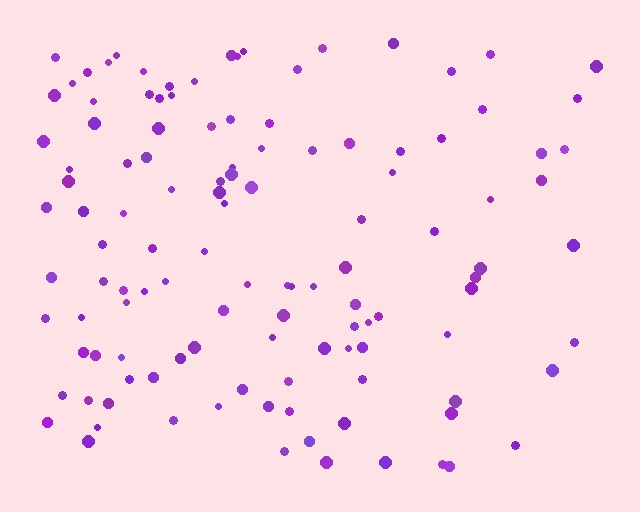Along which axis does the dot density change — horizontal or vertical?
Horizontal.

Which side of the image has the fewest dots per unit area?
The right.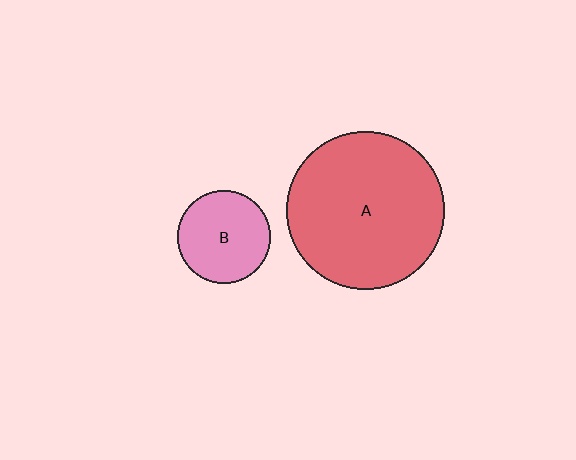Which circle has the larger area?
Circle A (red).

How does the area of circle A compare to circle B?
Approximately 2.9 times.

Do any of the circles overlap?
No, none of the circles overlap.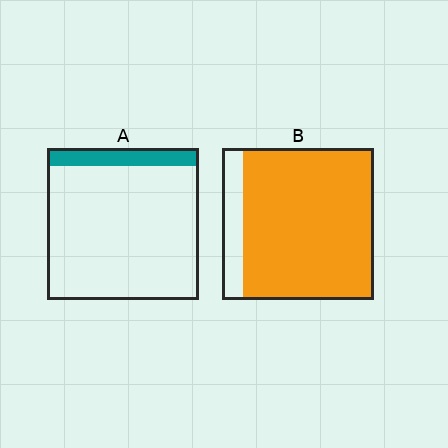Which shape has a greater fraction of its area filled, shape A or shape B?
Shape B.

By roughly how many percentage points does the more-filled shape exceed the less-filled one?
By roughly 75 percentage points (B over A).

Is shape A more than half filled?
No.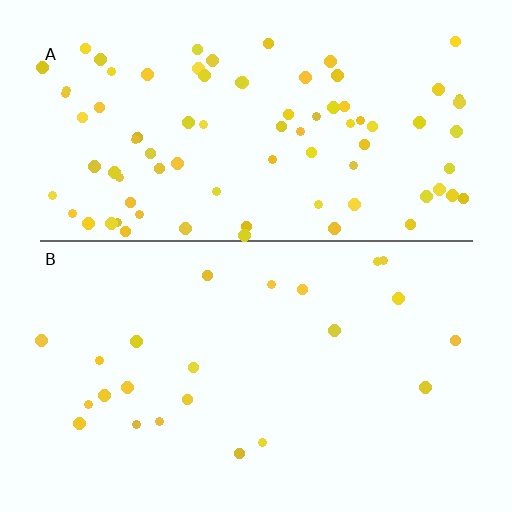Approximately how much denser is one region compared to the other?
Approximately 3.7× — region A over region B.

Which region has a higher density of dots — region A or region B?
A (the top).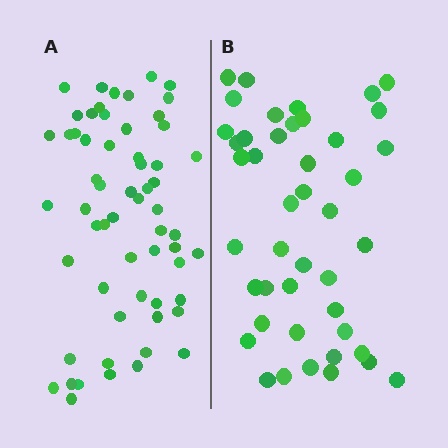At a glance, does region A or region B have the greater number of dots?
Region A (the left region) has more dots.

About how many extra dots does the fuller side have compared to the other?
Region A has approximately 15 more dots than region B.